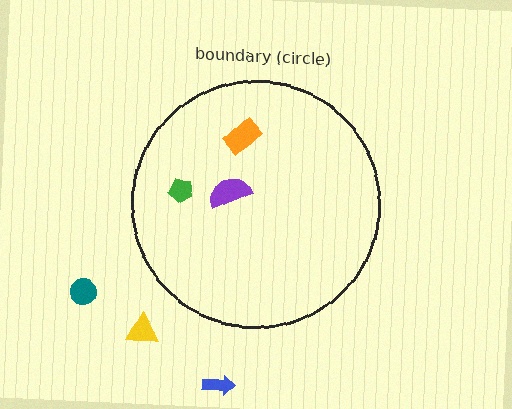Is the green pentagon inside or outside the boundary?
Inside.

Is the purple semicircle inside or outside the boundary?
Inside.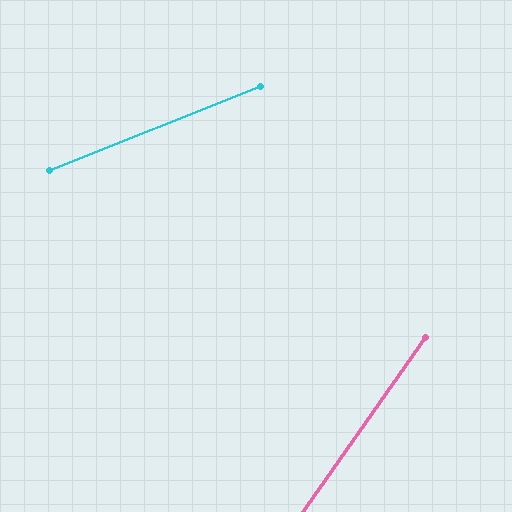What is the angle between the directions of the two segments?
Approximately 33 degrees.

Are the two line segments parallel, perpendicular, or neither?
Neither parallel nor perpendicular — they differ by about 33°.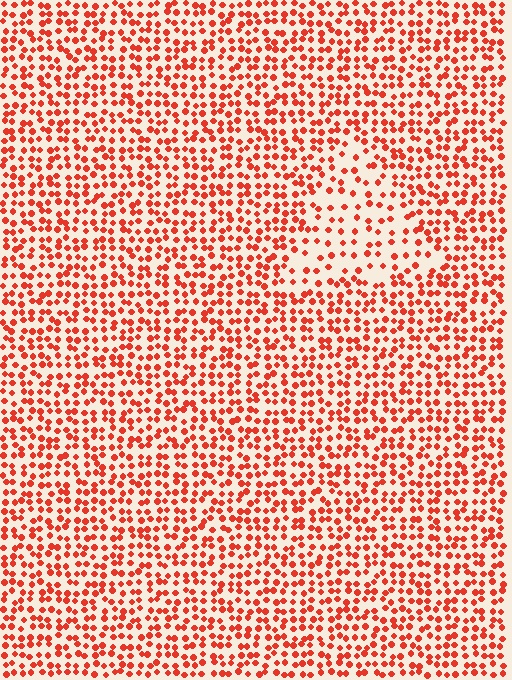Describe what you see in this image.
The image contains small red elements arranged at two different densities. A triangle-shaped region is visible where the elements are less densely packed than the surrounding area.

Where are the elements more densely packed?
The elements are more densely packed outside the triangle boundary.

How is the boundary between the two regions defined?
The boundary is defined by a change in element density (approximately 1.9x ratio). All elements are the same color, size, and shape.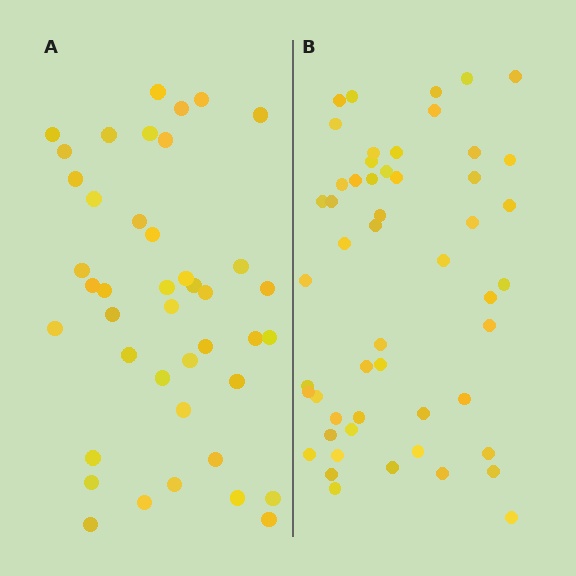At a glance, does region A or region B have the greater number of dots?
Region B (the right region) has more dots.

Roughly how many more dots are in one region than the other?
Region B has roughly 10 or so more dots than region A.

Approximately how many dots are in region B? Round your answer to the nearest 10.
About 50 dots. (The exact count is 52, which rounds to 50.)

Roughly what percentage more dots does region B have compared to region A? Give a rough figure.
About 25% more.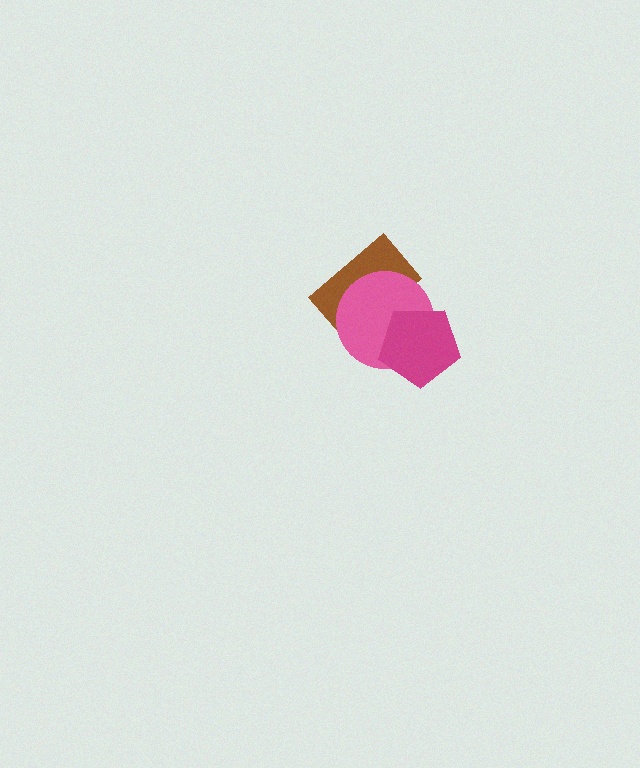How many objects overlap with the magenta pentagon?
2 objects overlap with the magenta pentagon.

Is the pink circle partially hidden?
Yes, it is partially covered by another shape.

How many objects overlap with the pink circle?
2 objects overlap with the pink circle.